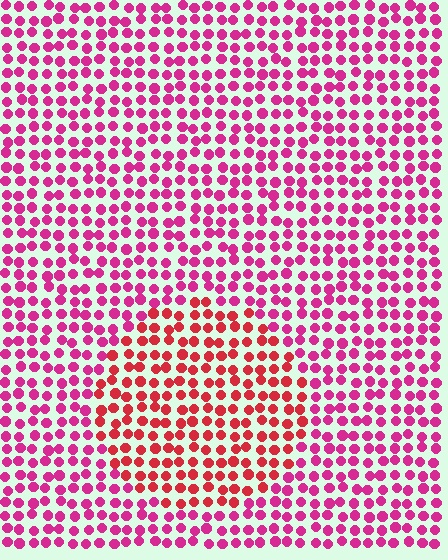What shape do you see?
I see a circle.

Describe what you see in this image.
The image is filled with small magenta elements in a uniform arrangement. A circle-shaped region is visible where the elements are tinted to a slightly different hue, forming a subtle color boundary.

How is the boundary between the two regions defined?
The boundary is defined purely by a slight shift in hue (about 31 degrees). Spacing, size, and orientation are identical on both sides.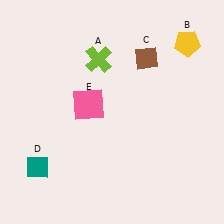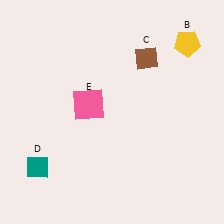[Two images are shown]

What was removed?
The lime cross (A) was removed in Image 2.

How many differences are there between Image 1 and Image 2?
There is 1 difference between the two images.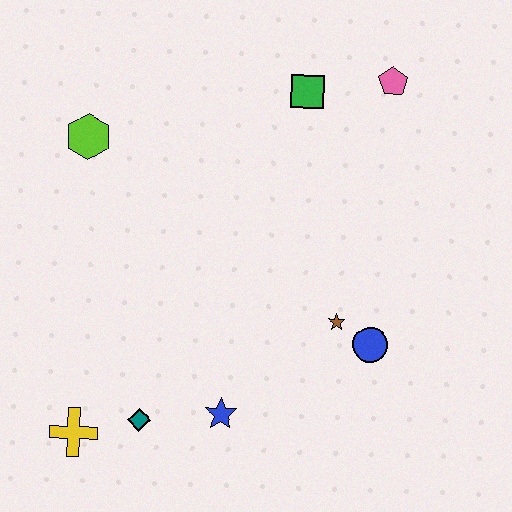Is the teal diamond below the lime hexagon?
Yes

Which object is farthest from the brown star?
The lime hexagon is farthest from the brown star.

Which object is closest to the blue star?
The teal diamond is closest to the blue star.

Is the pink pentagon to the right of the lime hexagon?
Yes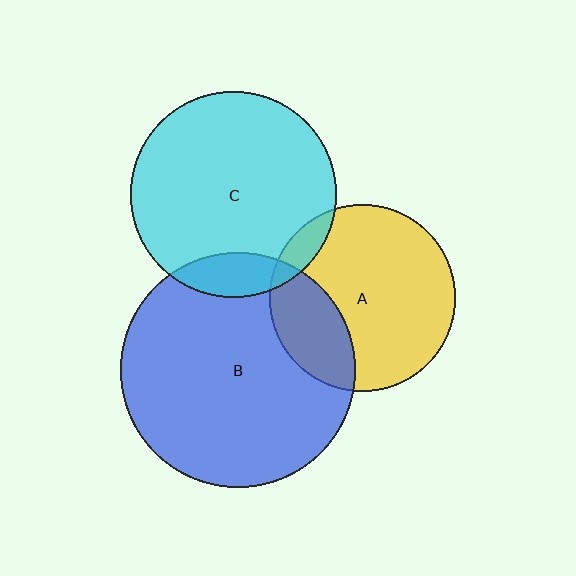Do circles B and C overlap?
Yes.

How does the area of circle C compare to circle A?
Approximately 1.2 times.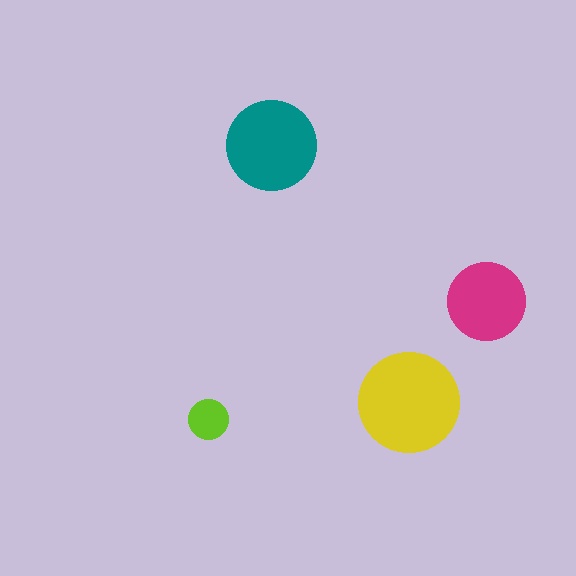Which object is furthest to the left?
The lime circle is leftmost.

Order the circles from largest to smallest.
the yellow one, the teal one, the magenta one, the lime one.